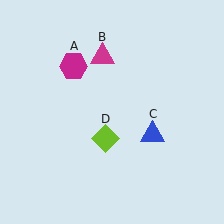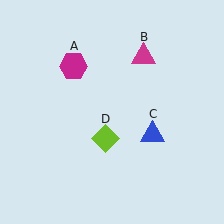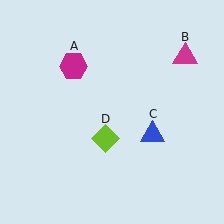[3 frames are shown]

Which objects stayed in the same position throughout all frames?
Magenta hexagon (object A) and blue triangle (object C) and lime diamond (object D) remained stationary.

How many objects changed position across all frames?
1 object changed position: magenta triangle (object B).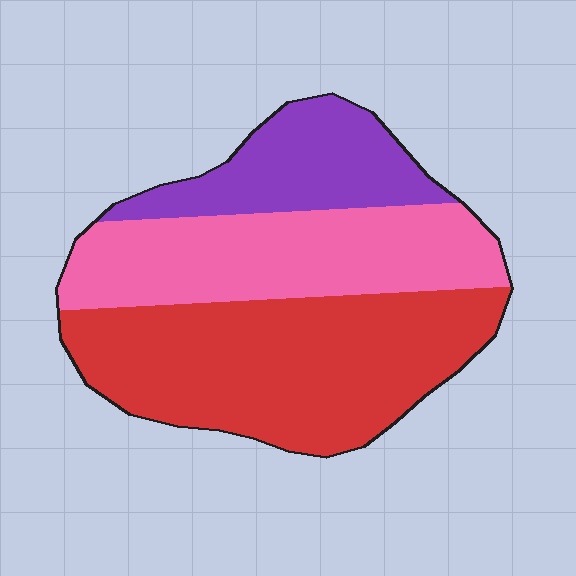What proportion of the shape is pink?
Pink takes up about one third (1/3) of the shape.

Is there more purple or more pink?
Pink.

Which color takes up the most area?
Red, at roughly 45%.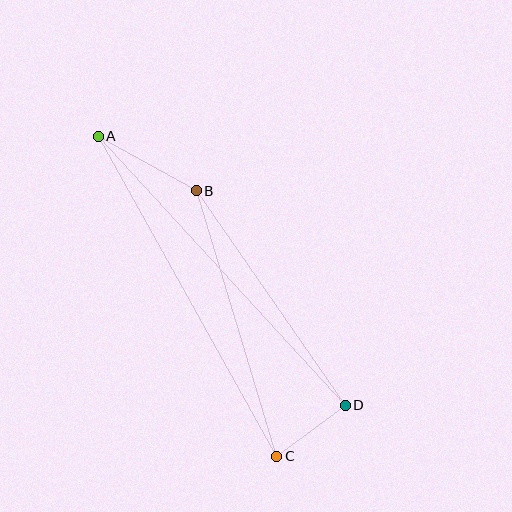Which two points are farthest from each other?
Points A and C are farthest from each other.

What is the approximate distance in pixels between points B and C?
The distance between B and C is approximately 277 pixels.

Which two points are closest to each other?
Points C and D are closest to each other.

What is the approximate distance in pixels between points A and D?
The distance between A and D is approximately 366 pixels.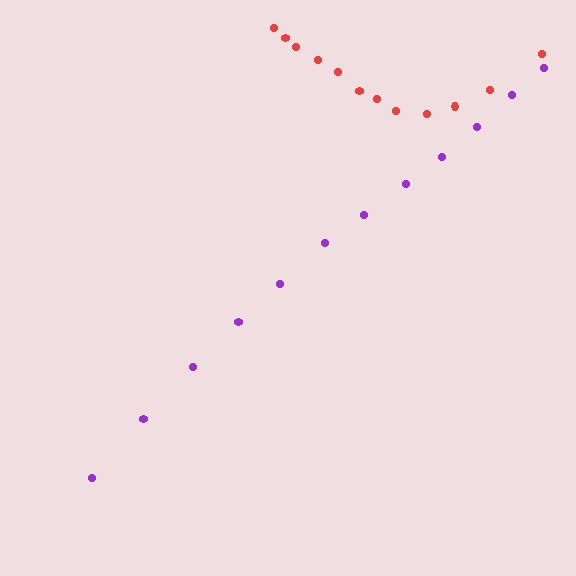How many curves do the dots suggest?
There are 2 distinct paths.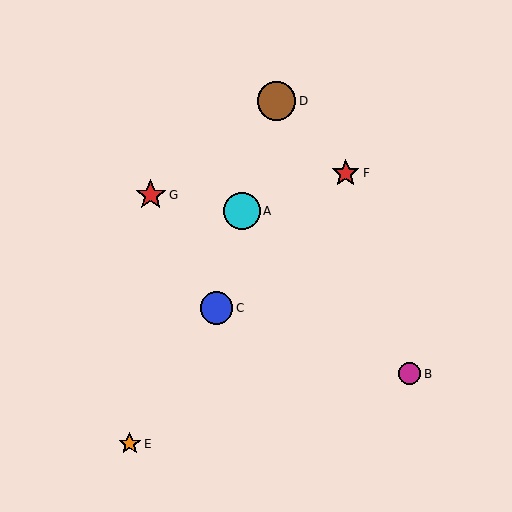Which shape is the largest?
The brown circle (labeled D) is the largest.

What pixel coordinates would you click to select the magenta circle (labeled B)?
Click at (410, 374) to select the magenta circle B.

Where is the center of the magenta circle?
The center of the magenta circle is at (410, 374).